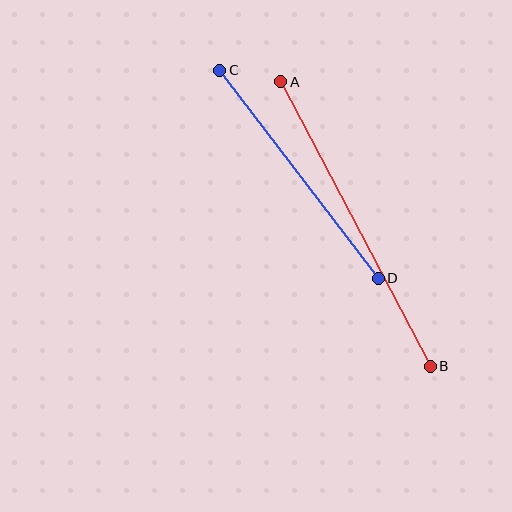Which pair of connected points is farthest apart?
Points A and B are farthest apart.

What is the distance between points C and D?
The distance is approximately 261 pixels.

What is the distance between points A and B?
The distance is approximately 321 pixels.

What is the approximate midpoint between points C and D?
The midpoint is at approximately (299, 174) pixels.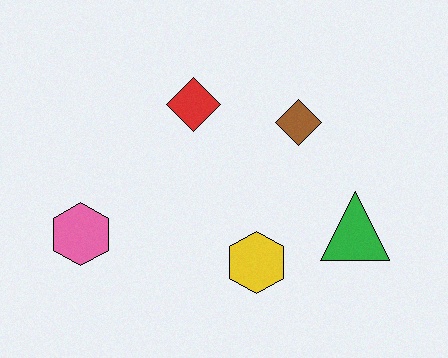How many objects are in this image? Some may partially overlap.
There are 5 objects.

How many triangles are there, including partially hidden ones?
There is 1 triangle.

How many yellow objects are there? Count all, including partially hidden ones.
There is 1 yellow object.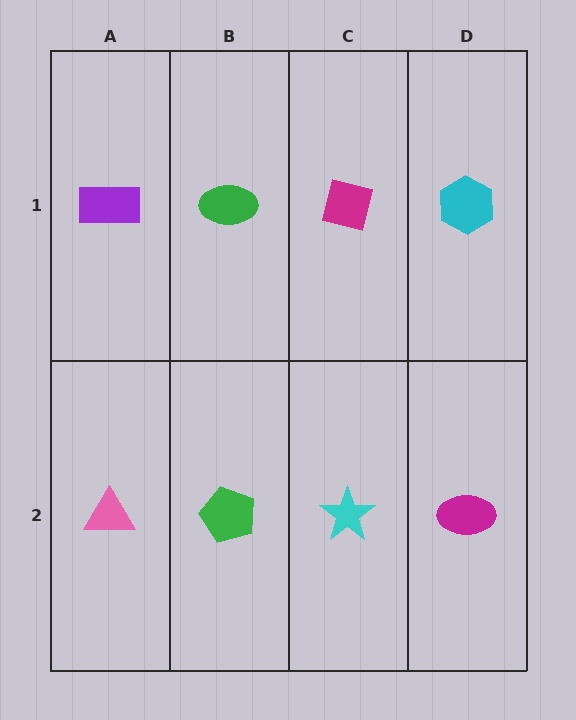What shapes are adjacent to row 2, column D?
A cyan hexagon (row 1, column D), a cyan star (row 2, column C).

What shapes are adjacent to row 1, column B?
A green pentagon (row 2, column B), a purple rectangle (row 1, column A), a magenta square (row 1, column C).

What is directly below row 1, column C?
A cyan star.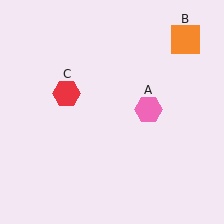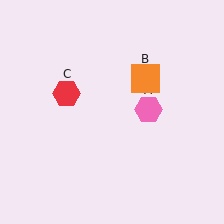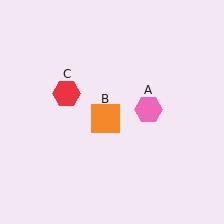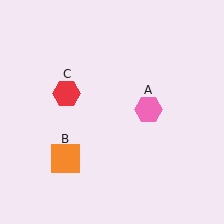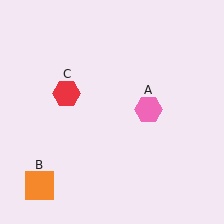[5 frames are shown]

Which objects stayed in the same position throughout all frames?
Pink hexagon (object A) and red hexagon (object C) remained stationary.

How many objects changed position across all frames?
1 object changed position: orange square (object B).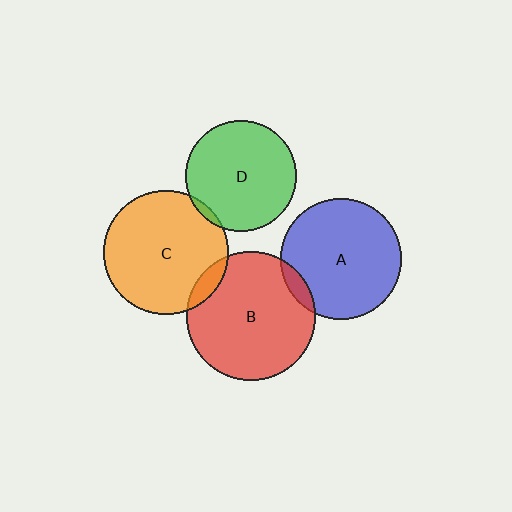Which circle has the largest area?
Circle B (red).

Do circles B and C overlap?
Yes.